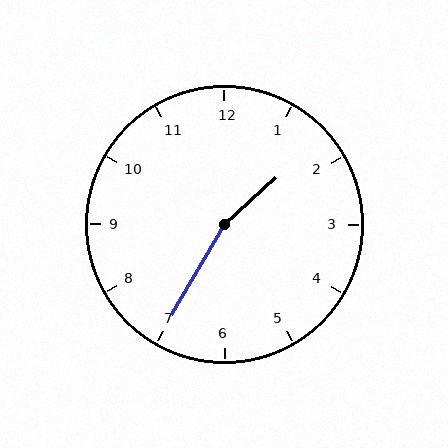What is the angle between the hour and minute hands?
Approximately 162 degrees.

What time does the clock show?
1:35.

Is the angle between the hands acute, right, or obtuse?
It is obtuse.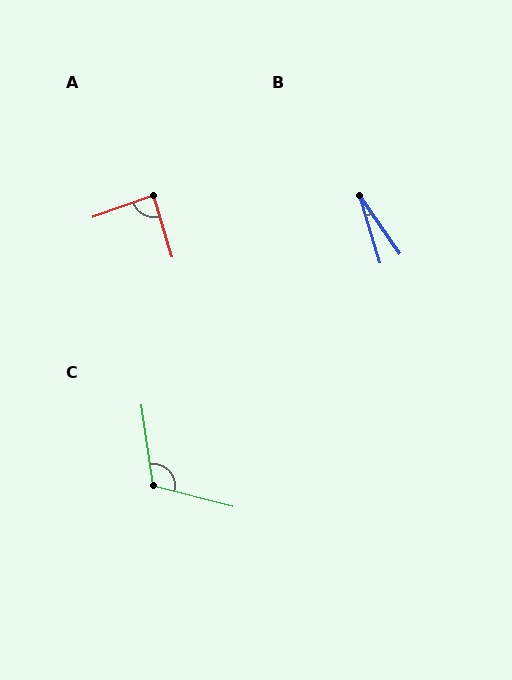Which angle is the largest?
C, at approximately 113 degrees.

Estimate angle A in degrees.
Approximately 87 degrees.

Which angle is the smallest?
B, at approximately 19 degrees.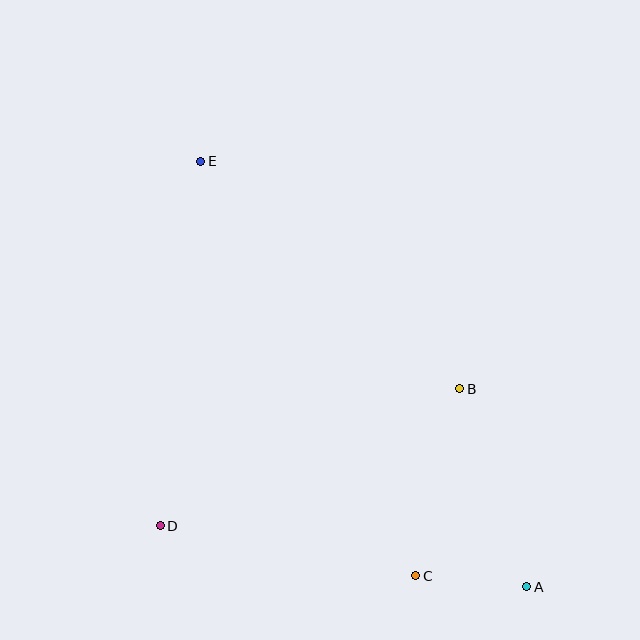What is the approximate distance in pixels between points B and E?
The distance between B and E is approximately 345 pixels.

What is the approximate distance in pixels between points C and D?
The distance between C and D is approximately 261 pixels.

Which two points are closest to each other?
Points A and C are closest to each other.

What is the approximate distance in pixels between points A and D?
The distance between A and D is approximately 372 pixels.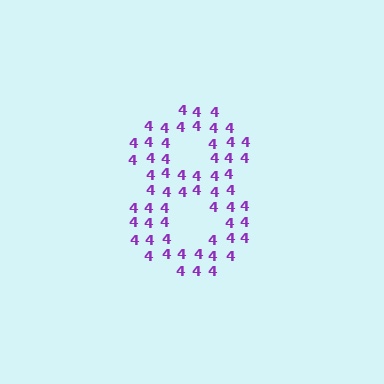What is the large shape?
The large shape is the digit 8.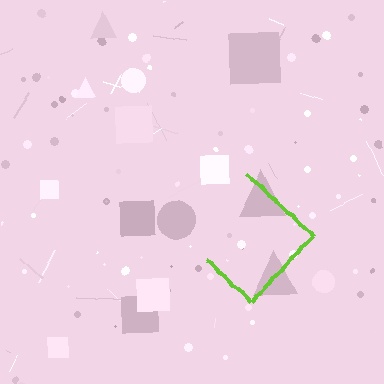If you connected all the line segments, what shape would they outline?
They would outline a diamond.